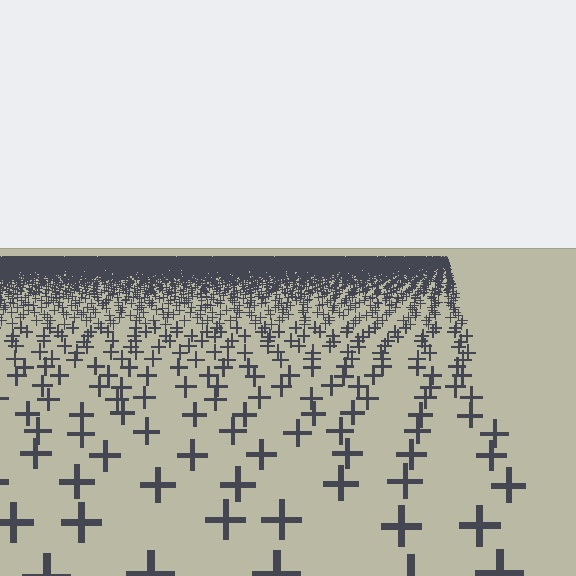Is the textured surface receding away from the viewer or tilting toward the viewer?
The surface is receding away from the viewer. Texture elements get smaller and denser toward the top.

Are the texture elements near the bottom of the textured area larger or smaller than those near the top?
Larger. Near the bottom, elements are closer to the viewer and appear at a bigger on-screen size.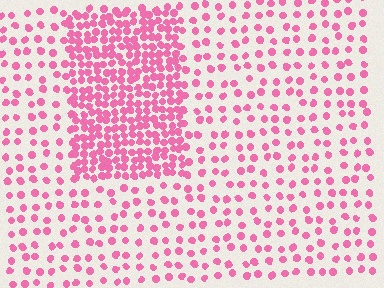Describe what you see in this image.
The image contains small pink elements arranged at two different densities. A rectangle-shaped region is visible where the elements are more densely packed than the surrounding area.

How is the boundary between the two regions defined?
The boundary is defined by a change in element density (approximately 2.6x ratio). All elements are the same color, size, and shape.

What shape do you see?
I see a rectangle.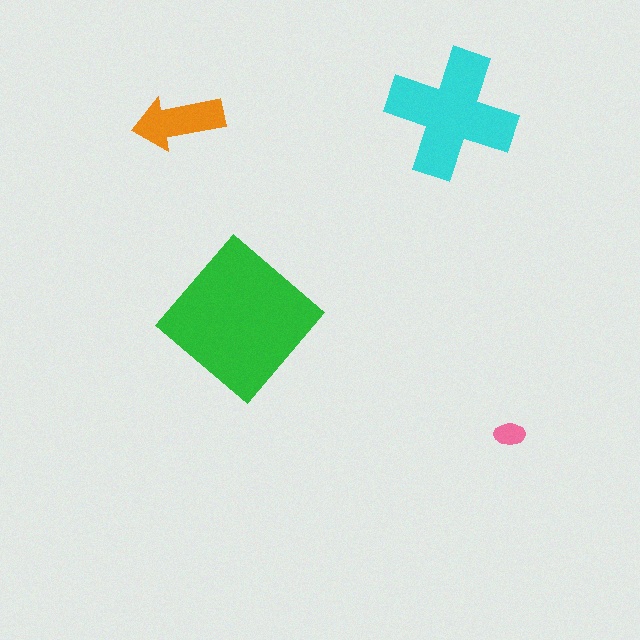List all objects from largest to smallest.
The green diamond, the cyan cross, the orange arrow, the pink ellipse.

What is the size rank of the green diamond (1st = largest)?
1st.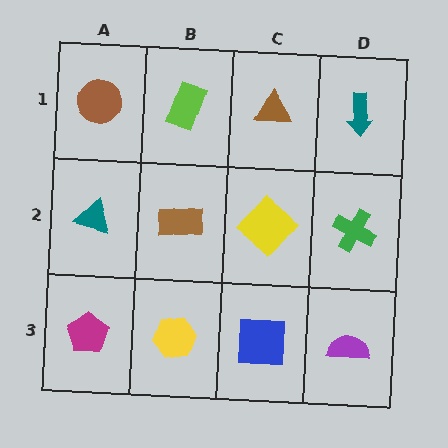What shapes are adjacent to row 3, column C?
A yellow diamond (row 2, column C), a yellow hexagon (row 3, column B), a purple semicircle (row 3, column D).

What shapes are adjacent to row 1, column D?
A green cross (row 2, column D), a brown triangle (row 1, column C).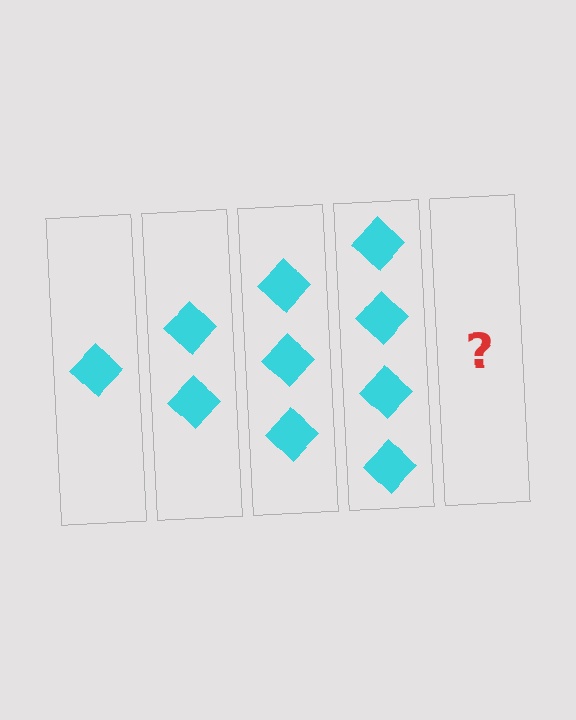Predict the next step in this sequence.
The next step is 5 diamonds.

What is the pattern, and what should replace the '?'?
The pattern is that each step adds one more diamond. The '?' should be 5 diamonds.